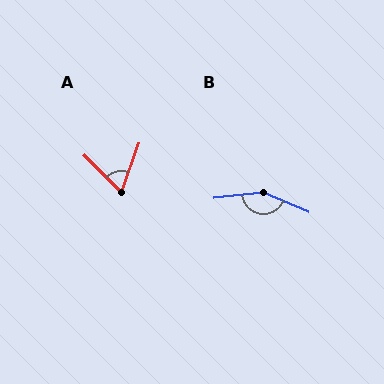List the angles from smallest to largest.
A (65°), B (151°).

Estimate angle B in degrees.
Approximately 151 degrees.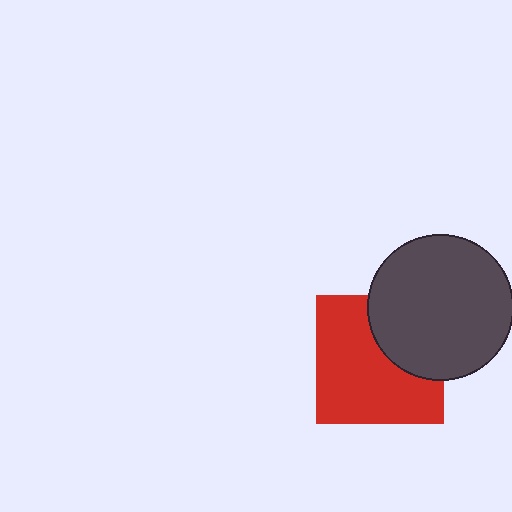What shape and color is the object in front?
The object in front is a dark gray circle.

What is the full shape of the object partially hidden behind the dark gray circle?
The partially hidden object is a red square.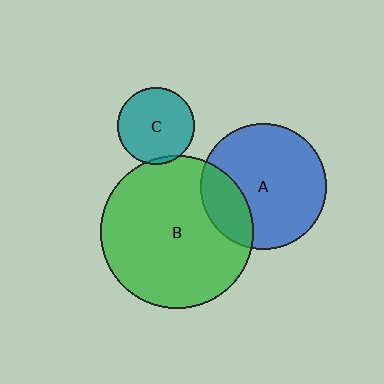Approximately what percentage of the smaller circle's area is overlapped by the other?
Approximately 5%.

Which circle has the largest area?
Circle B (green).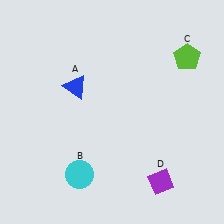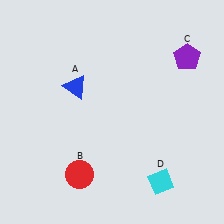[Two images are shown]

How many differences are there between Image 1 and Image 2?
There are 3 differences between the two images.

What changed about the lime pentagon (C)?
In Image 1, C is lime. In Image 2, it changed to purple.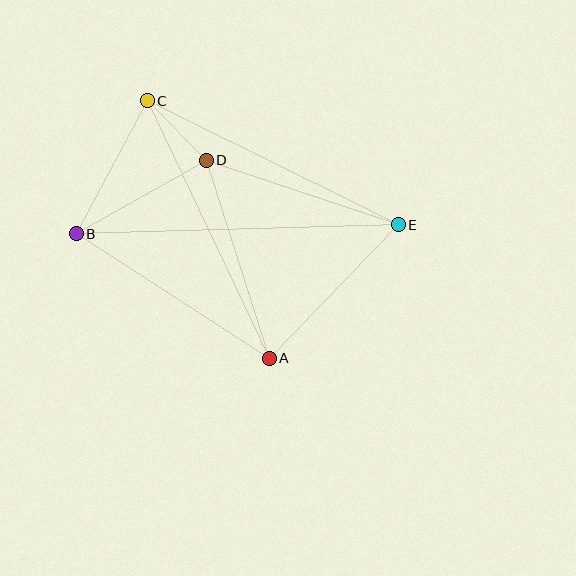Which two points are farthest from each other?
Points B and E are farthest from each other.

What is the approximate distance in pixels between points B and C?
The distance between B and C is approximately 150 pixels.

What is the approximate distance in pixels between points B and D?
The distance between B and D is approximately 149 pixels.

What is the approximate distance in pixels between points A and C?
The distance between A and C is approximately 285 pixels.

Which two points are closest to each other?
Points C and D are closest to each other.